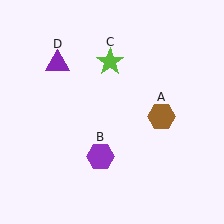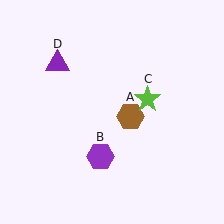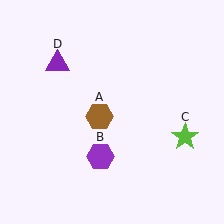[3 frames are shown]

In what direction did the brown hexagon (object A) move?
The brown hexagon (object A) moved left.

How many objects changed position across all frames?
2 objects changed position: brown hexagon (object A), lime star (object C).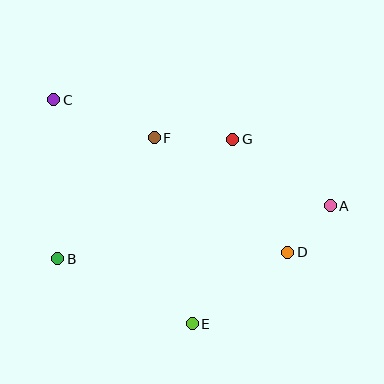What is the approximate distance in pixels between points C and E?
The distance between C and E is approximately 264 pixels.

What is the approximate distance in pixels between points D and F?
The distance between D and F is approximately 176 pixels.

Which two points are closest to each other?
Points A and D are closest to each other.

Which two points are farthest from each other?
Points A and C are farthest from each other.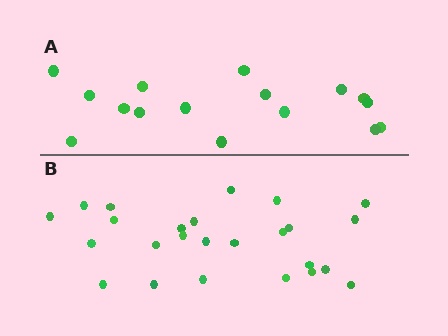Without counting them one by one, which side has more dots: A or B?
Region B (the bottom region) has more dots.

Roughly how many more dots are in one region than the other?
Region B has roughly 8 or so more dots than region A.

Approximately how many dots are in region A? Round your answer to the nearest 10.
About 20 dots. (The exact count is 16, which rounds to 20.)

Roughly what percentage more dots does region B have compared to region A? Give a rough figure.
About 55% more.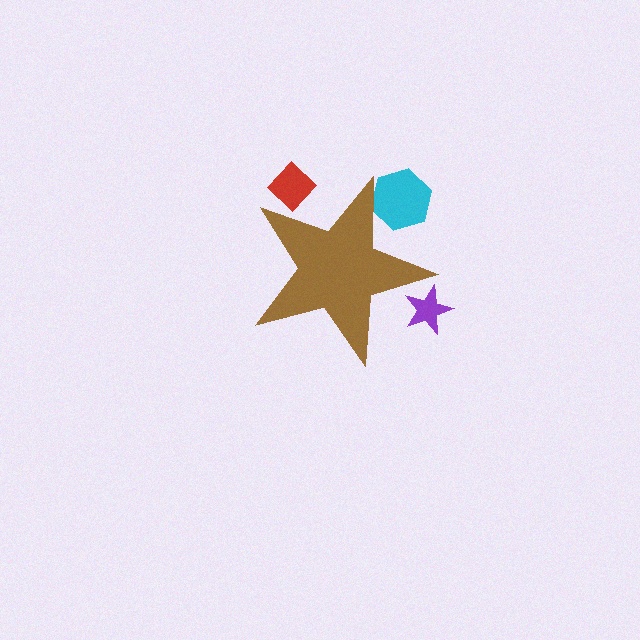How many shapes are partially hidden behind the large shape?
3 shapes are partially hidden.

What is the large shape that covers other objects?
A brown star.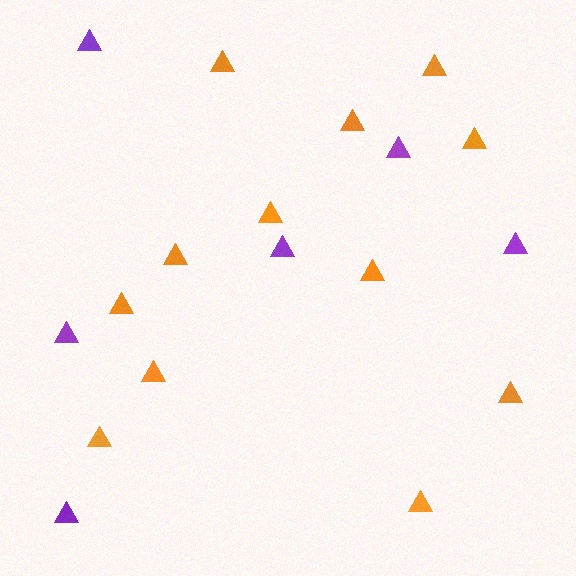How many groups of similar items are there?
There are 2 groups: one group of purple triangles (6) and one group of orange triangles (12).